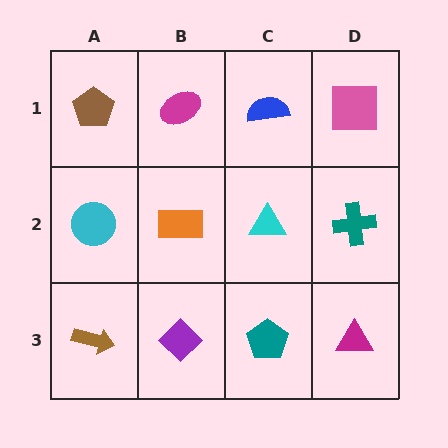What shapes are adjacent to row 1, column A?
A cyan circle (row 2, column A), a magenta ellipse (row 1, column B).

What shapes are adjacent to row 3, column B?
An orange rectangle (row 2, column B), a brown arrow (row 3, column A), a teal pentagon (row 3, column C).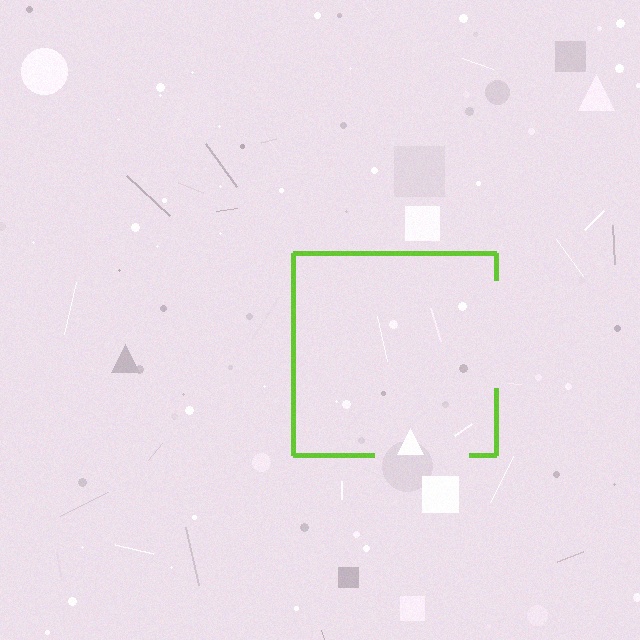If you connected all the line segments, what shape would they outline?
They would outline a square.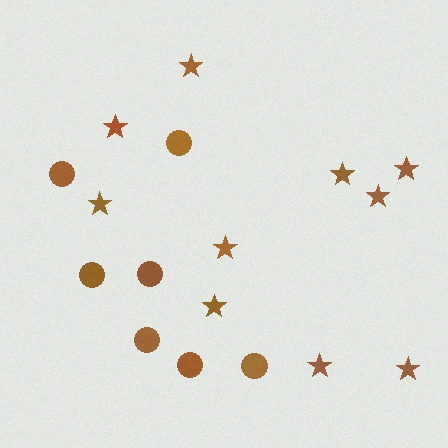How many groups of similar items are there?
There are 2 groups: one group of stars (10) and one group of circles (7).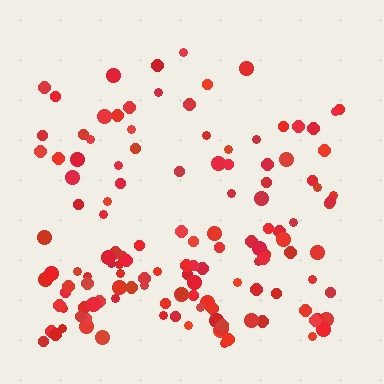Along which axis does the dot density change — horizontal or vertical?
Vertical.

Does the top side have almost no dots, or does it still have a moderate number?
Still a moderate number, just noticeably fewer than the bottom.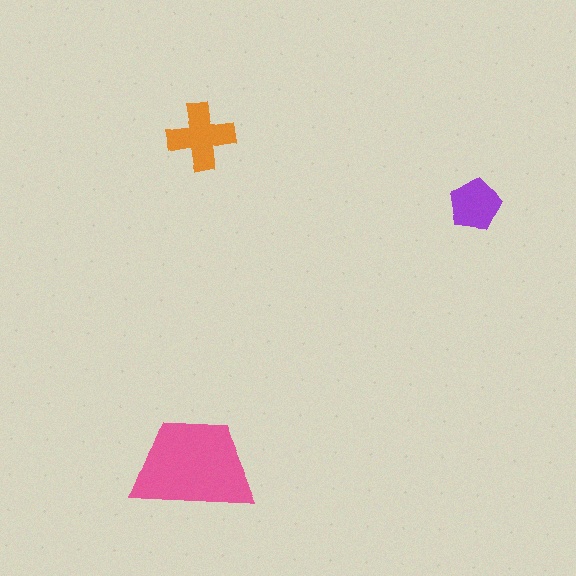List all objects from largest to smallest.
The pink trapezoid, the orange cross, the purple pentagon.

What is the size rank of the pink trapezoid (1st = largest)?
1st.